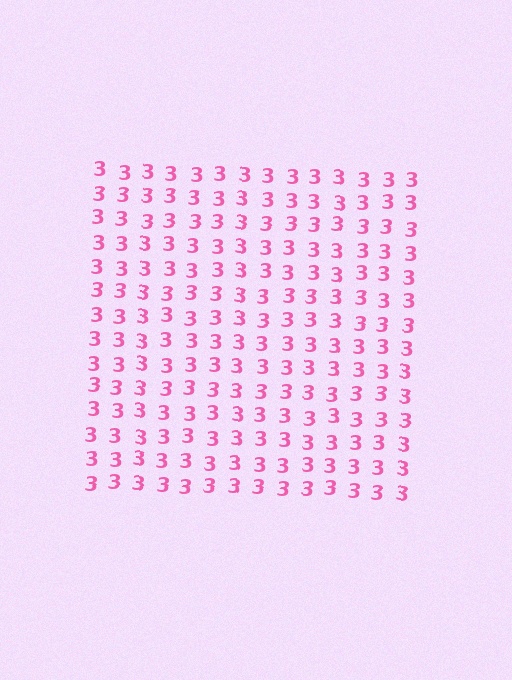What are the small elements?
The small elements are digit 3's.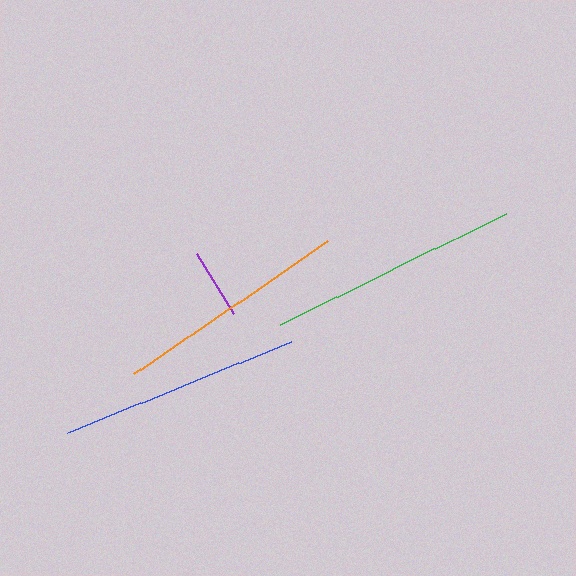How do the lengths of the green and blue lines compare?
The green and blue lines are approximately the same length.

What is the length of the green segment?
The green segment is approximately 252 pixels long.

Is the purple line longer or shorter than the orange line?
The orange line is longer than the purple line.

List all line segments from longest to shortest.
From longest to shortest: green, blue, orange, purple.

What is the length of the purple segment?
The purple segment is approximately 70 pixels long.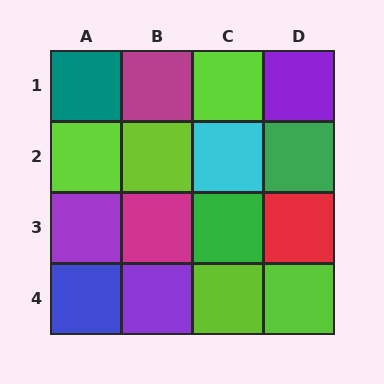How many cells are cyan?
1 cell is cyan.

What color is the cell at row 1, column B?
Magenta.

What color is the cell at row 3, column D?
Red.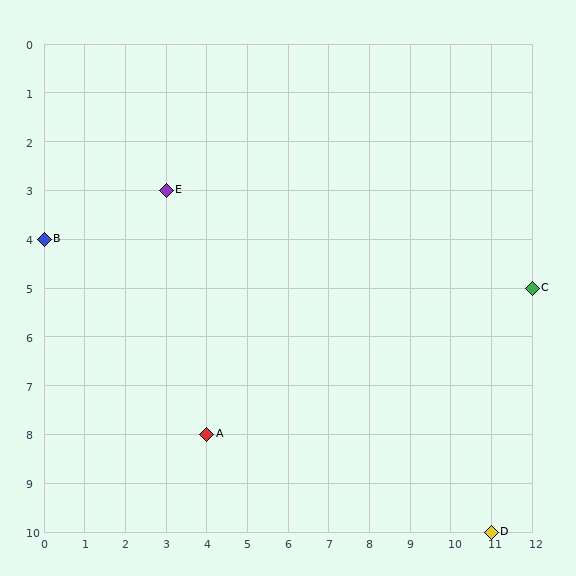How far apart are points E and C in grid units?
Points E and C are 9 columns and 2 rows apart (about 9.2 grid units diagonally).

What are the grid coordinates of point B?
Point B is at grid coordinates (0, 4).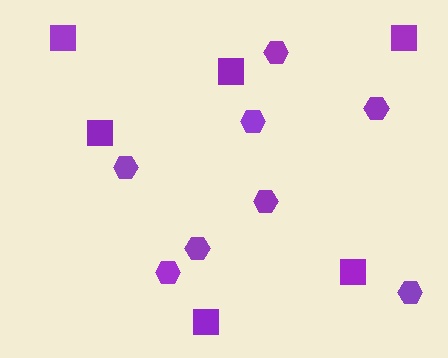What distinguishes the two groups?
There are 2 groups: one group of hexagons (8) and one group of squares (6).